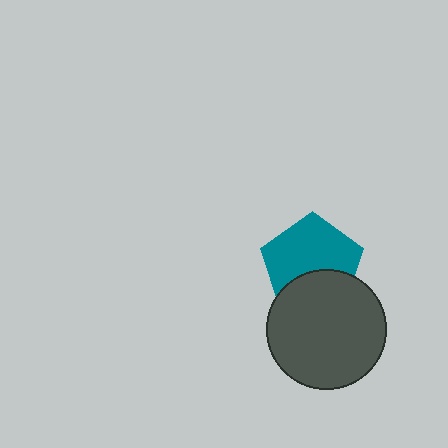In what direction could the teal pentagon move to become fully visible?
The teal pentagon could move up. That would shift it out from behind the dark gray circle entirely.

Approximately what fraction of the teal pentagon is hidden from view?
Roughly 36% of the teal pentagon is hidden behind the dark gray circle.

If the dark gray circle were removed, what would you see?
You would see the complete teal pentagon.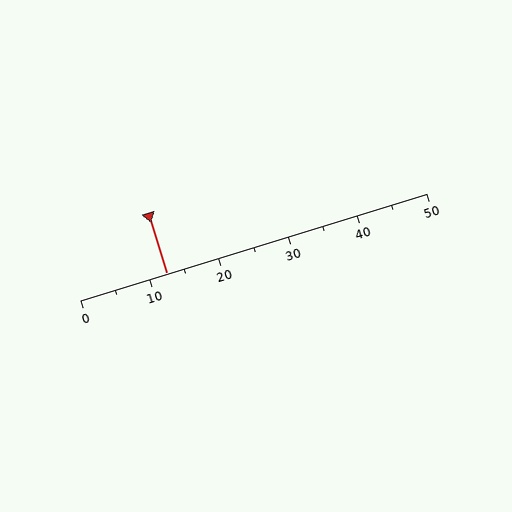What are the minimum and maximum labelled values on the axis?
The axis runs from 0 to 50.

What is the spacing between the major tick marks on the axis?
The major ticks are spaced 10 apart.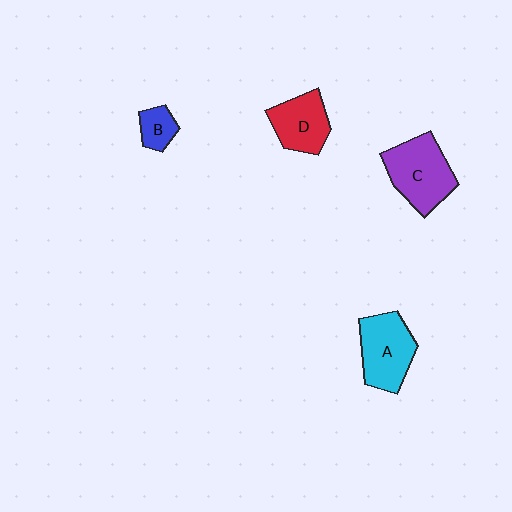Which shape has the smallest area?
Shape B (blue).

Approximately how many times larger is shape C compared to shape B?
Approximately 2.8 times.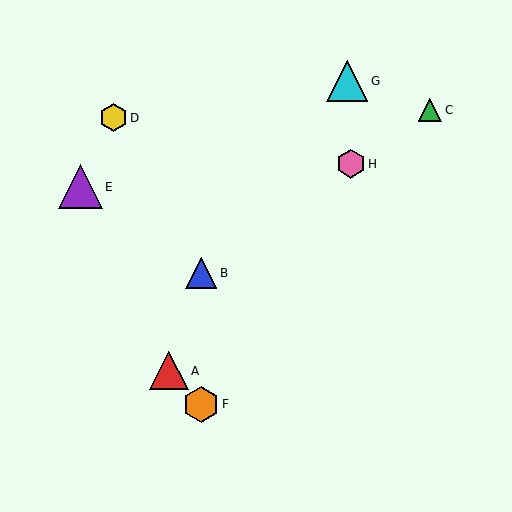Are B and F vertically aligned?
Yes, both are at x≈201.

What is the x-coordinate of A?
Object A is at x≈169.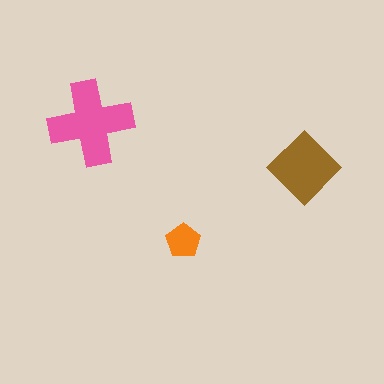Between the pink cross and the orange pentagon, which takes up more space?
The pink cross.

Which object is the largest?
The pink cross.